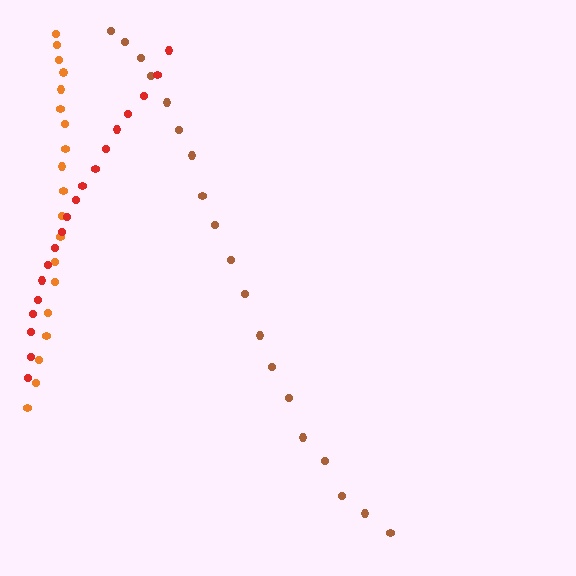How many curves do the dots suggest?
There are 3 distinct paths.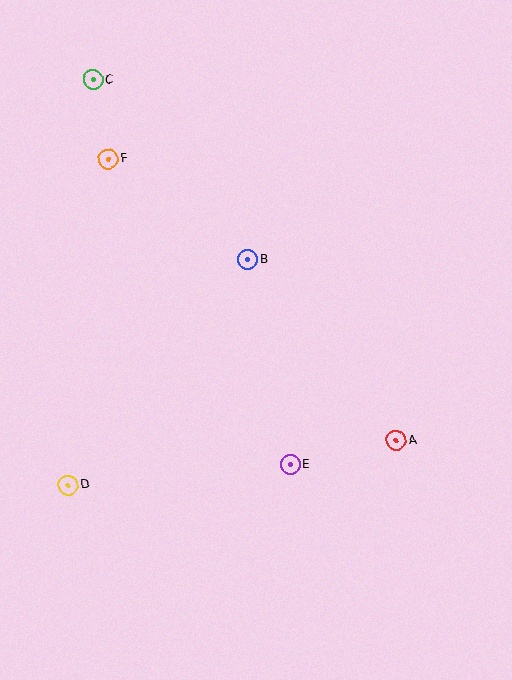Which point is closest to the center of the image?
Point B at (248, 260) is closest to the center.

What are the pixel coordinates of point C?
Point C is at (93, 80).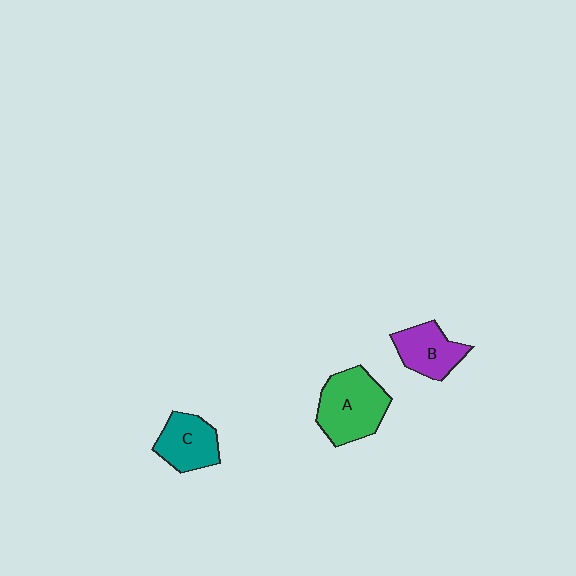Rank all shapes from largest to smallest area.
From largest to smallest: A (green), C (teal), B (purple).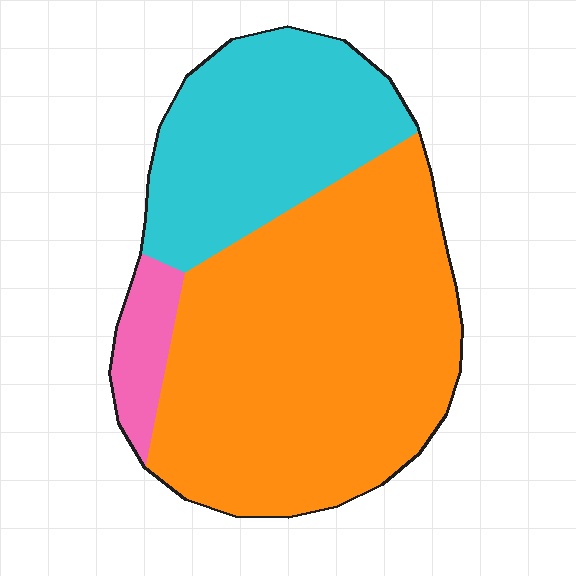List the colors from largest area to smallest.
From largest to smallest: orange, cyan, pink.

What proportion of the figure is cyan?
Cyan covers 31% of the figure.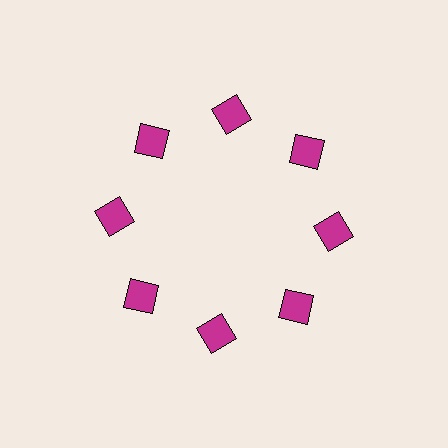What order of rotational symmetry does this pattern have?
This pattern has 8-fold rotational symmetry.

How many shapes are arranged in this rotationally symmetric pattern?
There are 8 shapes, arranged in 8 groups of 1.